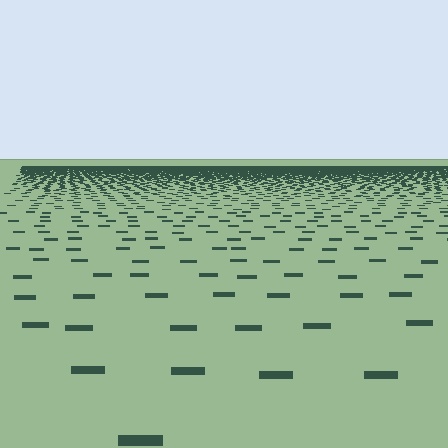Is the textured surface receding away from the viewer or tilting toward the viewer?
The surface is receding away from the viewer. Texture elements get smaller and denser toward the top.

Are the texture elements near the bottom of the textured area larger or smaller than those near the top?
Larger. Near the bottom, elements are closer to the viewer and appear at a bigger on-screen size.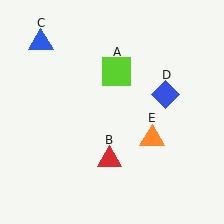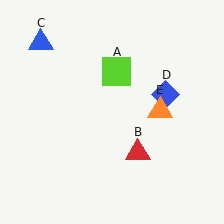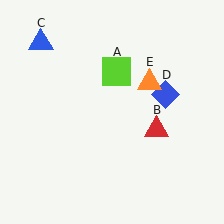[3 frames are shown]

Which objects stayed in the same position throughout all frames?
Lime square (object A) and blue triangle (object C) and blue diamond (object D) remained stationary.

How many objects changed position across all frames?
2 objects changed position: red triangle (object B), orange triangle (object E).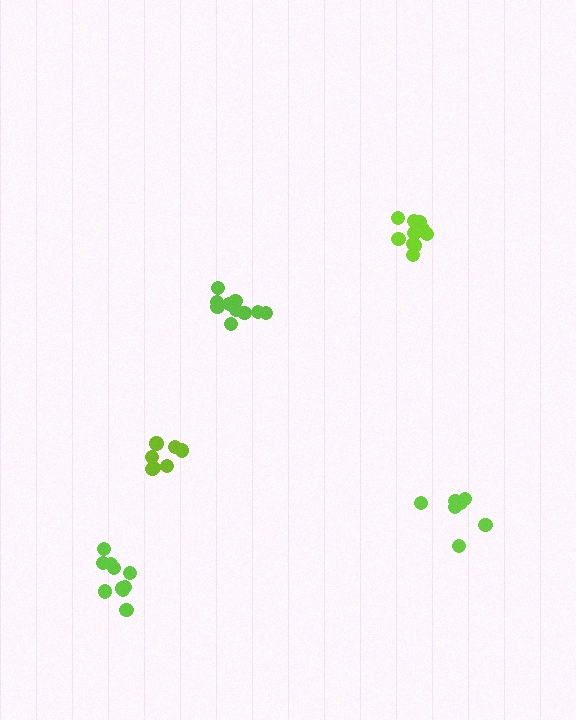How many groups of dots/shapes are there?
There are 5 groups.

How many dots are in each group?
Group 1: 10 dots, Group 2: 7 dots, Group 3: 7 dots, Group 4: 11 dots, Group 5: 11 dots (46 total).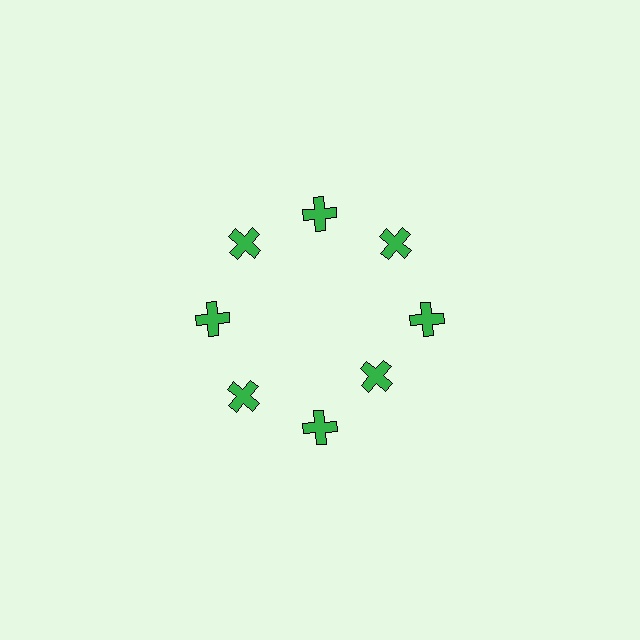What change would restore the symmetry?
The symmetry would be restored by moving it outward, back onto the ring so that all 8 crosses sit at equal angles and equal distance from the center.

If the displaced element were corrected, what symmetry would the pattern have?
It would have 8-fold rotational symmetry — the pattern would map onto itself every 45 degrees.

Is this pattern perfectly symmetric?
No. The 8 green crosses are arranged in a ring, but one element near the 4 o'clock position is pulled inward toward the center, breaking the 8-fold rotational symmetry.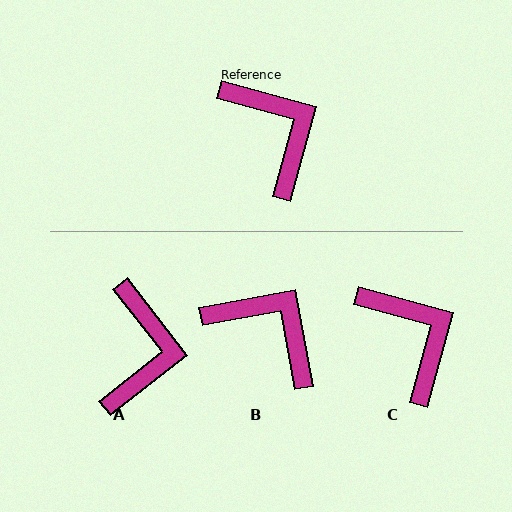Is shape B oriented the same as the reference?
No, it is off by about 26 degrees.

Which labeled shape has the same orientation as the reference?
C.